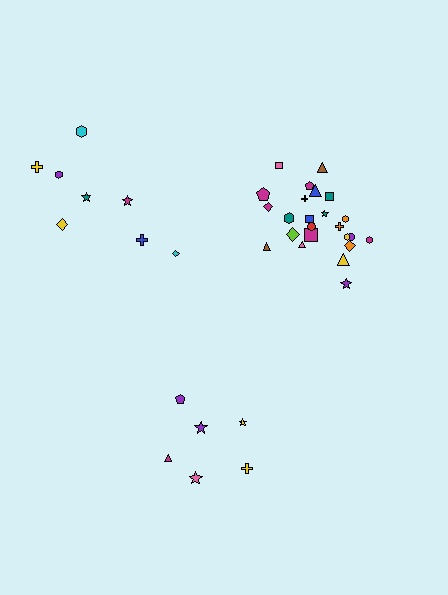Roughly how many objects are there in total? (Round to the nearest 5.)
Roughly 40 objects in total.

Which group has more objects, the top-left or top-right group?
The top-right group.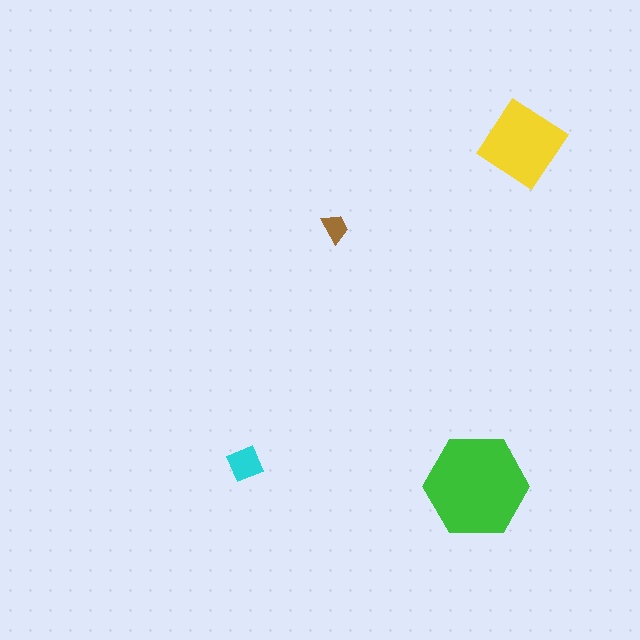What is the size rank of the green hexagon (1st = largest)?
1st.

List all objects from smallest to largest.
The brown trapezoid, the cyan diamond, the yellow diamond, the green hexagon.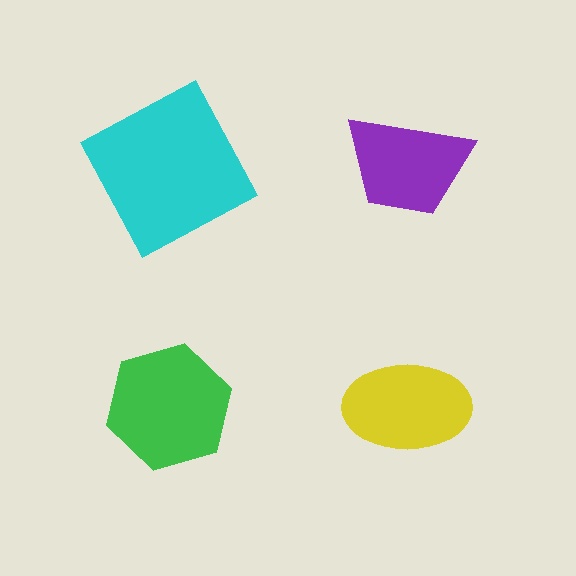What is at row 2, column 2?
A yellow ellipse.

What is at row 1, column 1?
A cyan square.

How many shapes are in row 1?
2 shapes.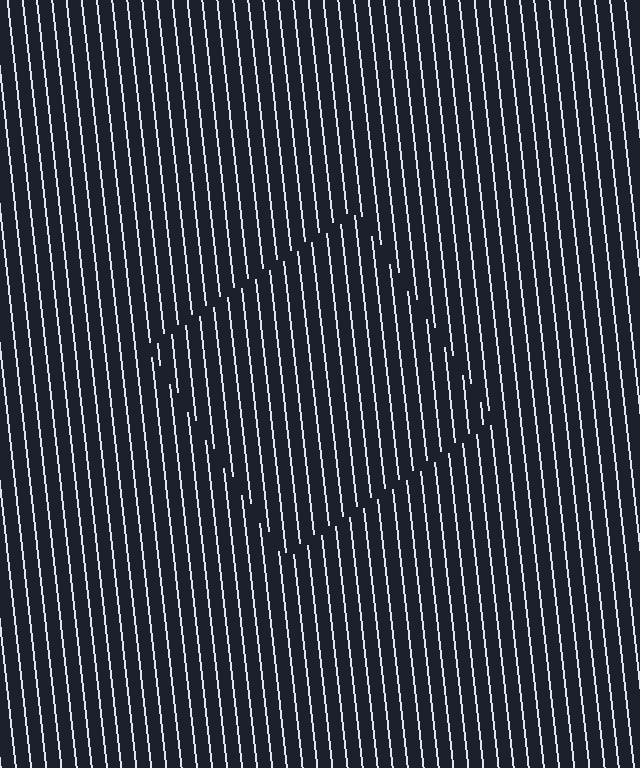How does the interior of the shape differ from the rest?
The interior of the shape contains the same grating, shifted by half a period — the contour is defined by the phase discontinuity where line-ends from the inner and outer gratings abut.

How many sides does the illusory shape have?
4 sides — the line-ends trace a square.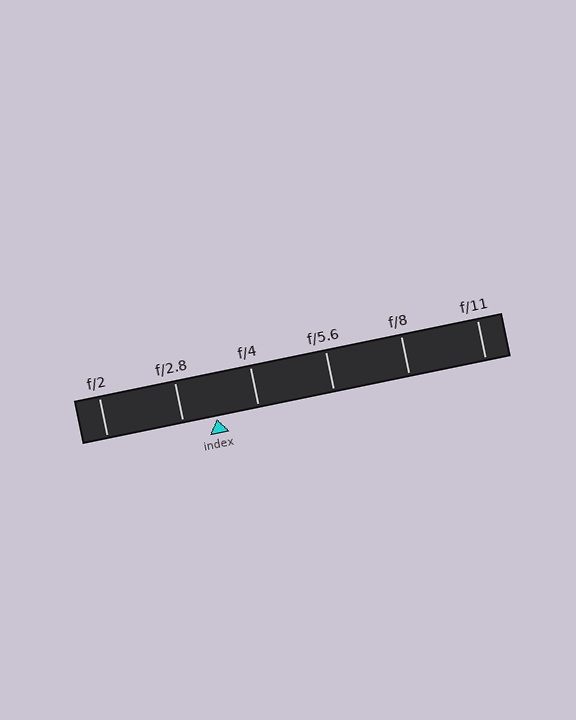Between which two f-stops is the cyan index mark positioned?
The index mark is between f/2.8 and f/4.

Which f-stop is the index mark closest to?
The index mark is closest to f/2.8.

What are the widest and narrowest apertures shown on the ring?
The widest aperture shown is f/2 and the narrowest is f/11.